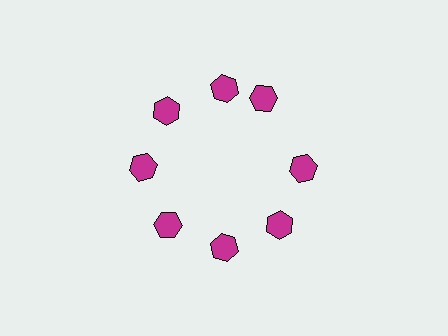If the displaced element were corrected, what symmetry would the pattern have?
It would have 8-fold rotational symmetry — the pattern would map onto itself every 45 degrees.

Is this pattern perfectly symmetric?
No. The 8 magenta hexagons are arranged in a ring, but one element near the 2 o'clock position is rotated out of alignment along the ring, breaking the 8-fold rotational symmetry.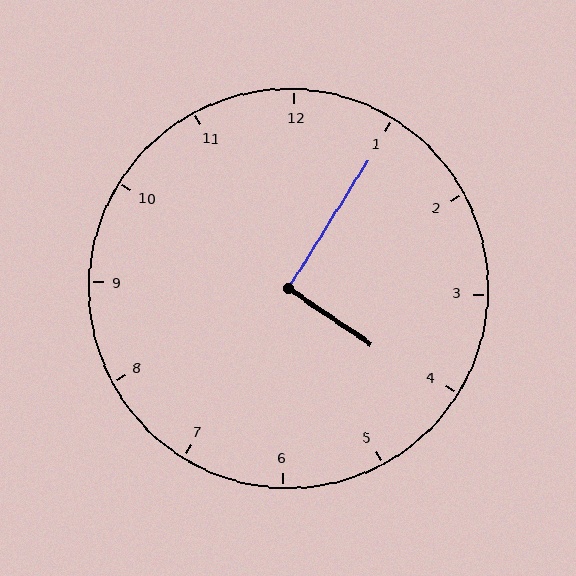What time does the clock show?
4:05.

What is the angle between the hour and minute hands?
Approximately 92 degrees.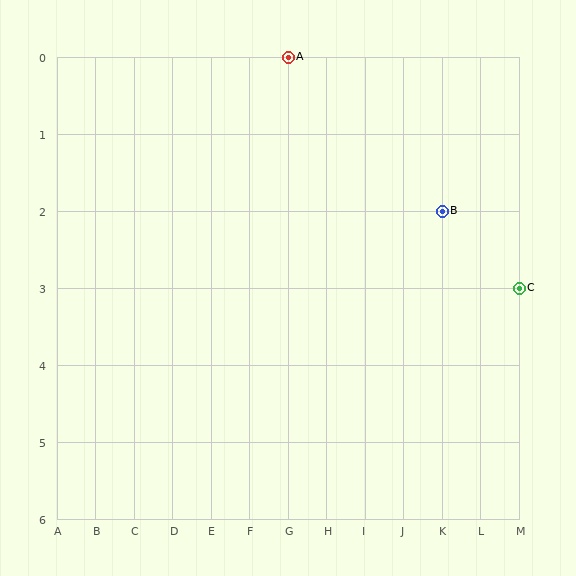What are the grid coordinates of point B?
Point B is at grid coordinates (K, 2).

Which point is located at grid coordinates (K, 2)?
Point B is at (K, 2).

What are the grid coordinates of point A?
Point A is at grid coordinates (G, 0).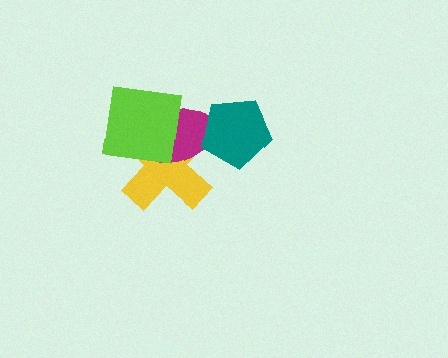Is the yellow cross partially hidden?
Yes, it is partially covered by another shape.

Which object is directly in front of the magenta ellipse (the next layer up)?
The teal pentagon is directly in front of the magenta ellipse.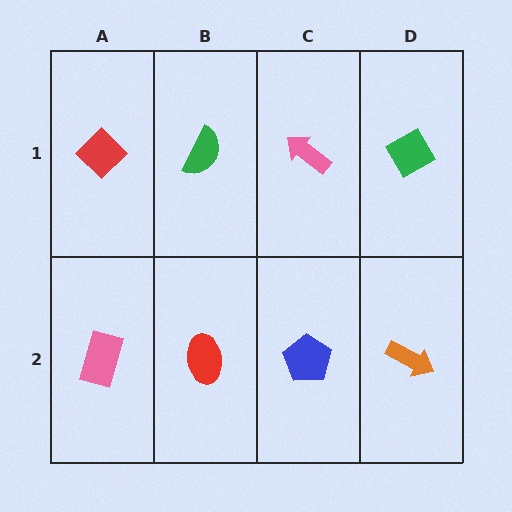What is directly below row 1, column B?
A red ellipse.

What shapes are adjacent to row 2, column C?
A pink arrow (row 1, column C), a red ellipse (row 2, column B), an orange arrow (row 2, column D).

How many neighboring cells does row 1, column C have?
3.